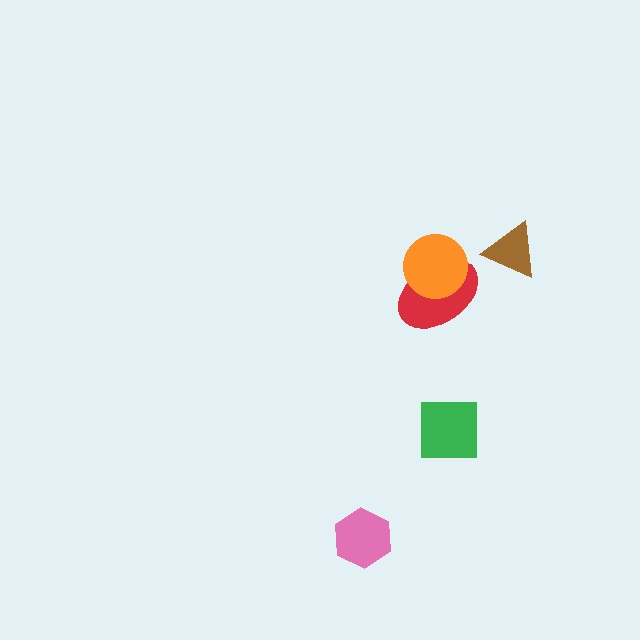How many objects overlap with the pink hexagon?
0 objects overlap with the pink hexagon.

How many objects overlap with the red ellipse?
1 object overlaps with the red ellipse.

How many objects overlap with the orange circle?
1 object overlaps with the orange circle.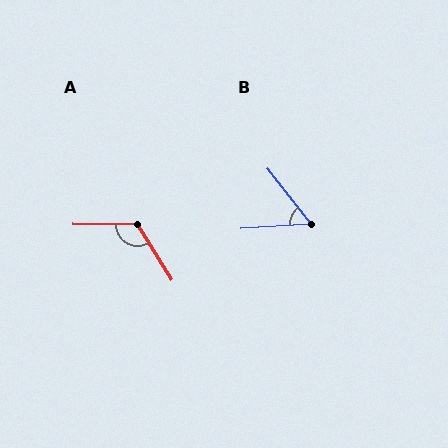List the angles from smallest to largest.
B (56°), A (123°).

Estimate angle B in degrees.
Approximately 56 degrees.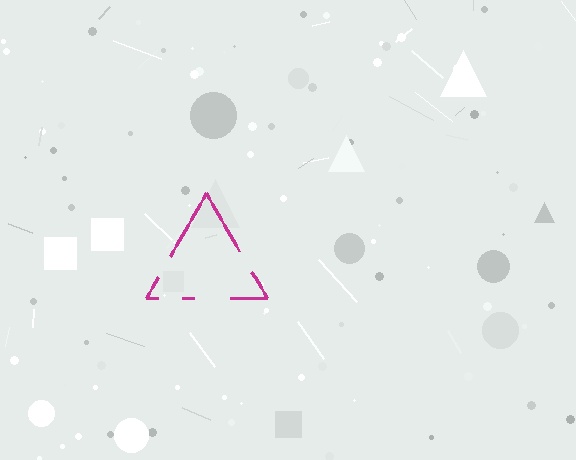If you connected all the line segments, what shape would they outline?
They would outline a triangle.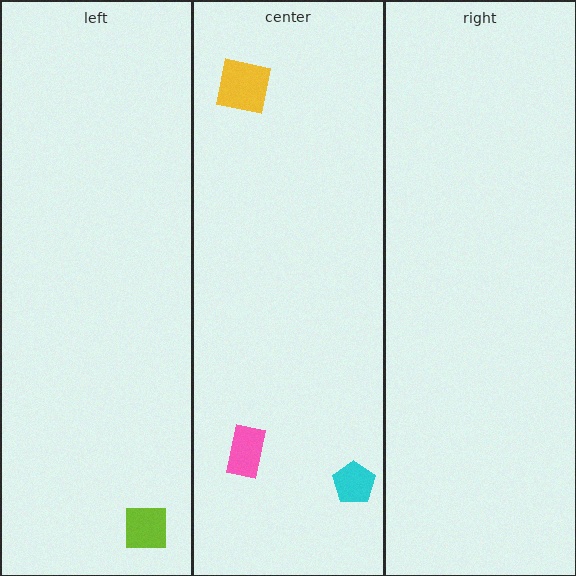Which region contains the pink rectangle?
The center region.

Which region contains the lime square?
The left region.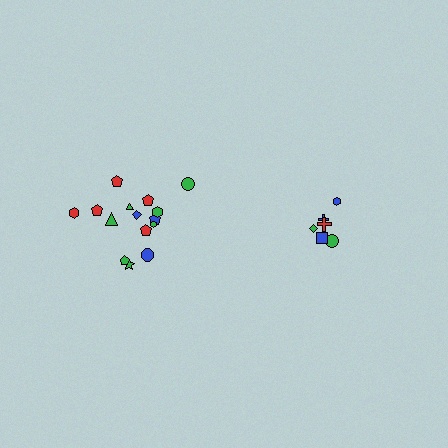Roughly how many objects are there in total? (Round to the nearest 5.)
Roughly 20 objects in total.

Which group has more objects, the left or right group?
The left group.